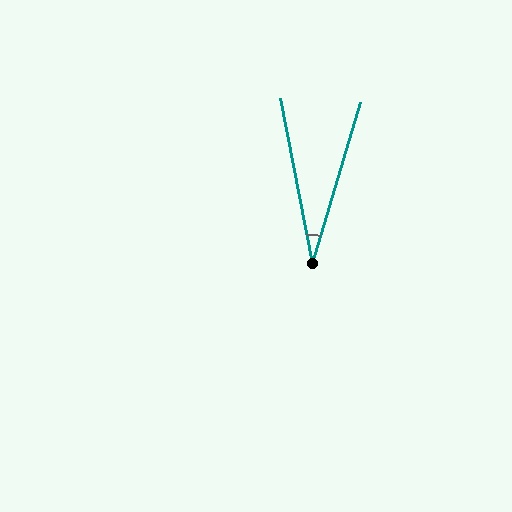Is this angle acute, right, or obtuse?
It is acute.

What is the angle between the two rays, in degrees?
Approximately 27 degrees.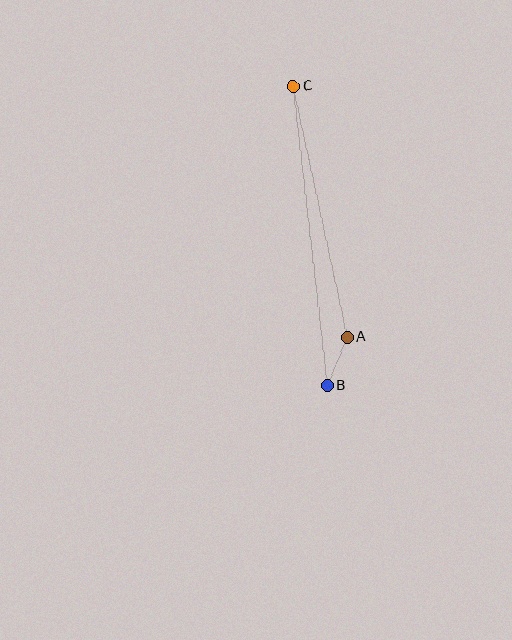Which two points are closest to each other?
Points A and B are closest to each other.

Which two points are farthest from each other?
Points B and C are farthest from each other.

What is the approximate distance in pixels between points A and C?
The distance between A and C is approximately 256 pixels.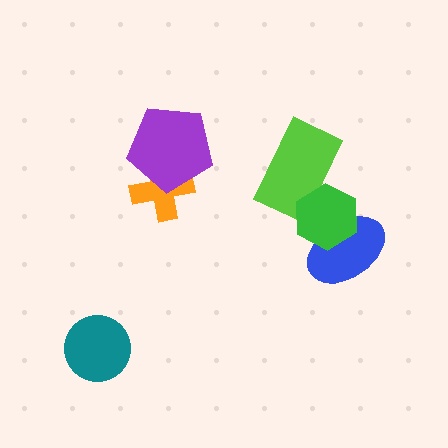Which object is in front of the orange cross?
The purple pentagon is in front of the orange cross.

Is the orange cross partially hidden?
Yes, it is partially covered by another shape.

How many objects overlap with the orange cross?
1 object overlaps with the orange cross.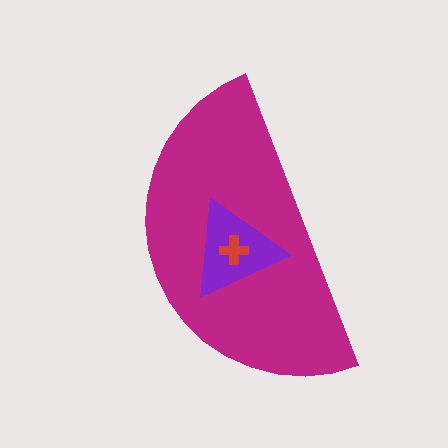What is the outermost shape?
The magenta semicircle.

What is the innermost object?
The red cross.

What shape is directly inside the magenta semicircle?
The purple triangle.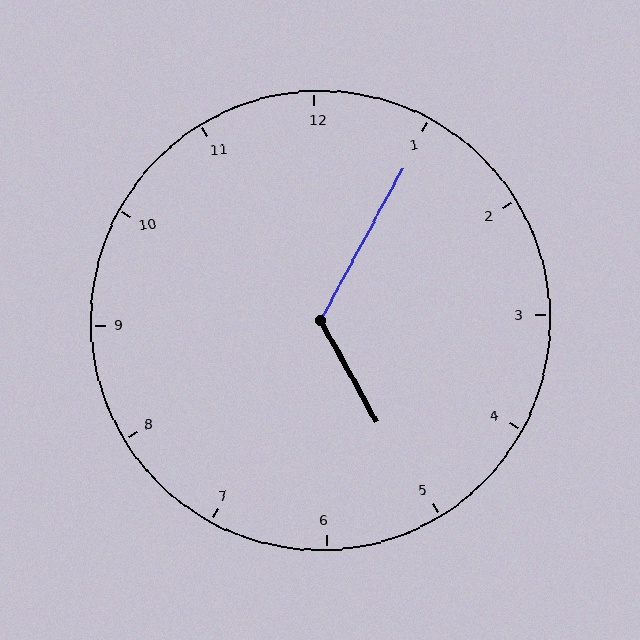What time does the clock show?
5:05.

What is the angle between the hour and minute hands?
Approximately 122 degrees.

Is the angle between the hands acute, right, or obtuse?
It is obtuse.